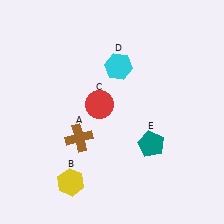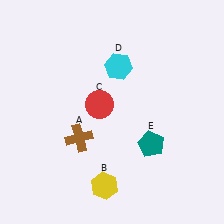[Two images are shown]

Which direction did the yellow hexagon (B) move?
The yellow hexagon (B) moved right.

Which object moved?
The yellow hexagon (B) moved right.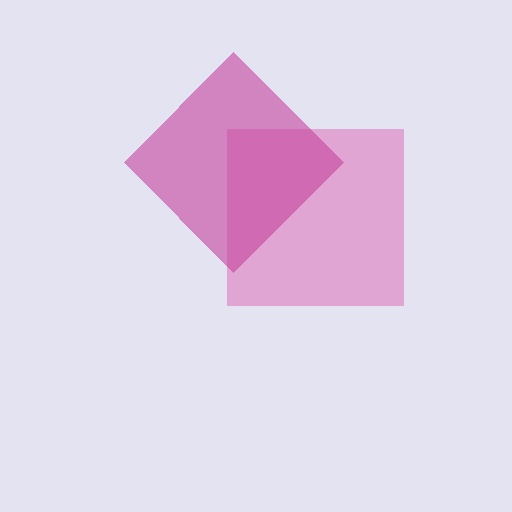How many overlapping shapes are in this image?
There are 2 overlapping shapes in the image.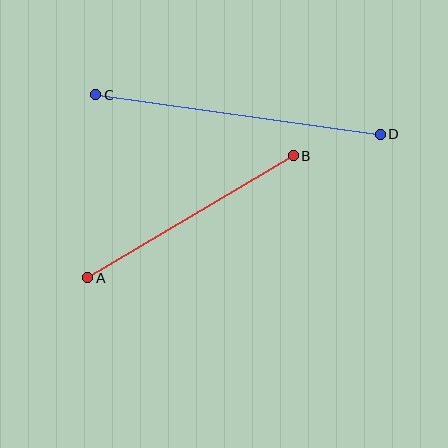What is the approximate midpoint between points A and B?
The midpoint is at approximately (191, 217) pixels.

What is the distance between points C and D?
The distance is approximately 287 pixels.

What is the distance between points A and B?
The distance is approximately 239 pixels.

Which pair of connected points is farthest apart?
Points C and D are farthest apart.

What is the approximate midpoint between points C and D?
The midpoint is at approximately (238, 114) pixels.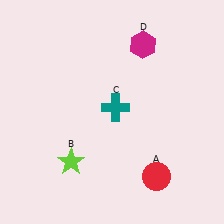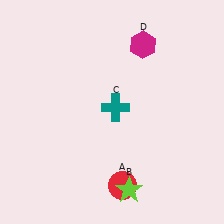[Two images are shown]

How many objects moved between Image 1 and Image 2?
2 objects moved between the two images.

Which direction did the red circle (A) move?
The red circle (A) moved left.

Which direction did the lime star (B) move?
The lime star (B) moved right.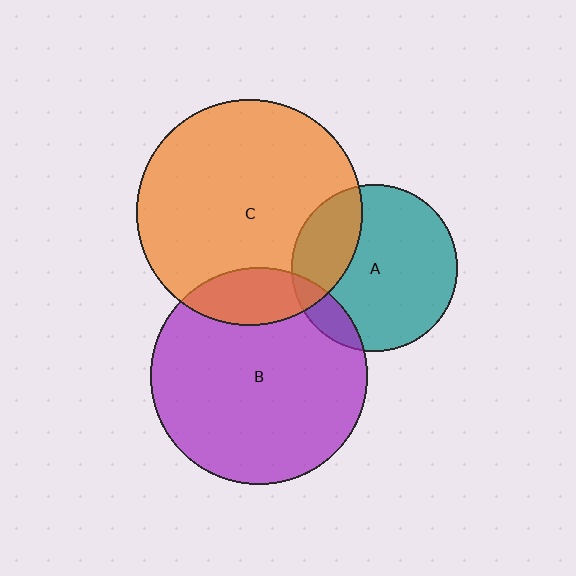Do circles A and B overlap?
Yes.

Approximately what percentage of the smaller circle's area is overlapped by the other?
Approximately 10%.